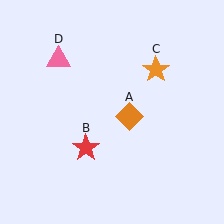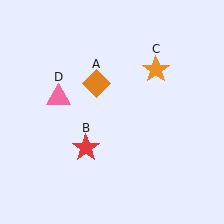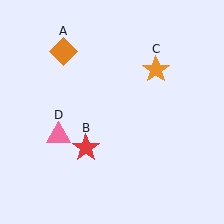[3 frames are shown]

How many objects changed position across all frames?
2 objects changed position: orange diamond (object A), pink triangle (object D).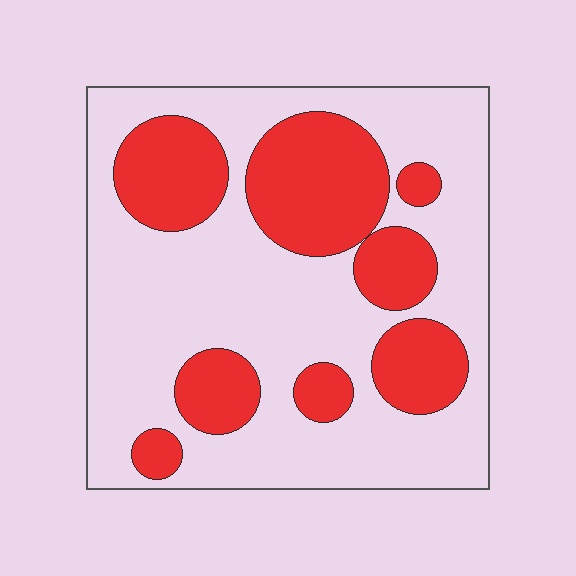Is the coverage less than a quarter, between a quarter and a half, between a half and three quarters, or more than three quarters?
Between a quarter and a half.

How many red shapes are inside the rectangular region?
8.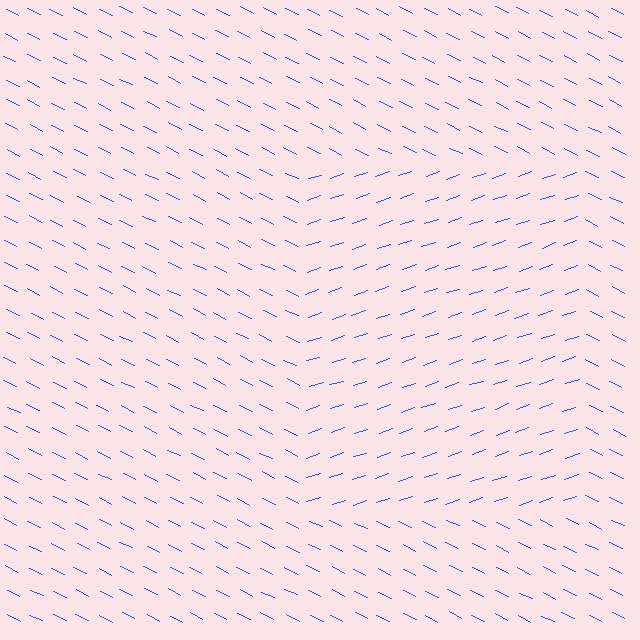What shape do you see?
I see a rectangle.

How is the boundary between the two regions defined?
The boundary is defined purely by a change in line orientation (approximately 45 degrees difference). All lines are the same color and thickness.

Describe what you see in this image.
The image is filled with small blue line segments. A rectangle region in the image has lines oriented differently from the surrounding lines, creating a visible texture boundary.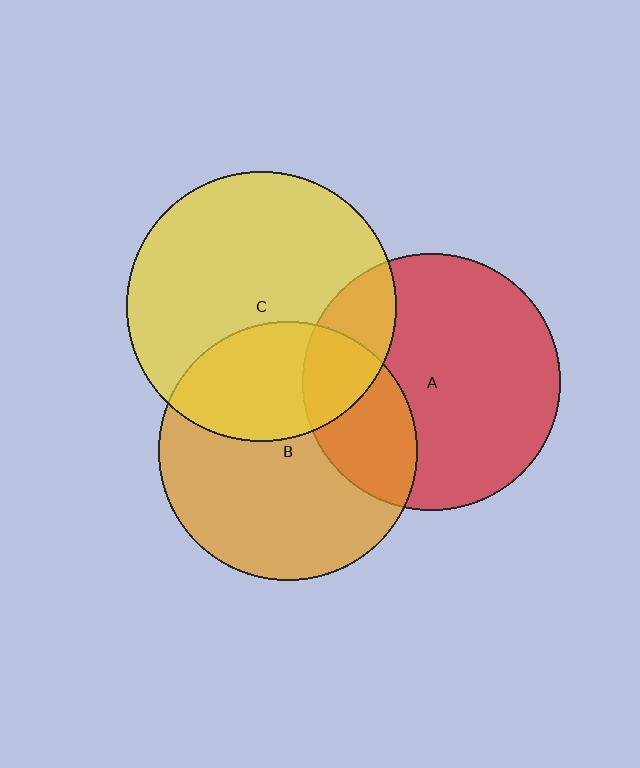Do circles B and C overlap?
Yes.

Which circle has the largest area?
Circle C (yellow).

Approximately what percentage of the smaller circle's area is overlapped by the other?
Approximately 35%.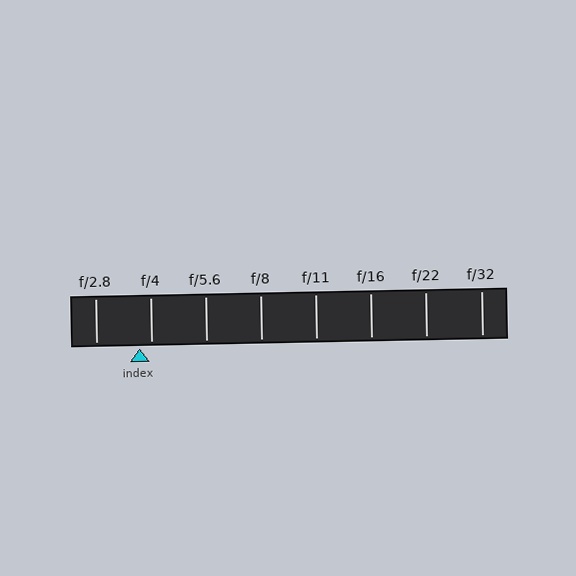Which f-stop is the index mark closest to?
The index mark is closest to f/4.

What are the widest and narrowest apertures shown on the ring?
The widest aperture shown is f/2.8 and the narrowest is f/32.